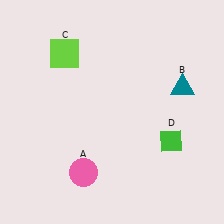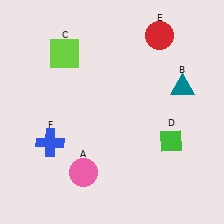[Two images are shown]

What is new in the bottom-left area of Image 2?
A blue cross (F) was added in the bottom-left area of Image 2.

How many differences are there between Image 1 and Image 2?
There are 2 differences between the two images.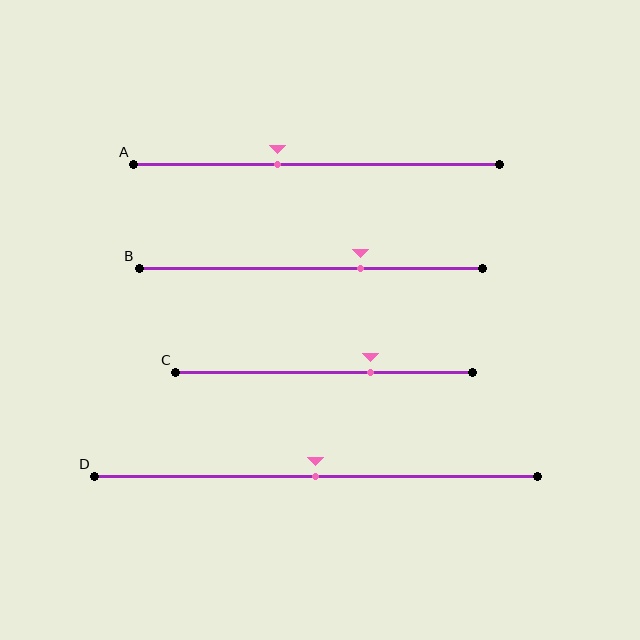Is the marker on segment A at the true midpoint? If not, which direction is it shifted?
No, the marker on segment A is shifted to the left by about 11% of the segment length.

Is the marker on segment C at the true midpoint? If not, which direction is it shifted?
No, the marker on segment C is shifted to the right by about 16% of the segment length.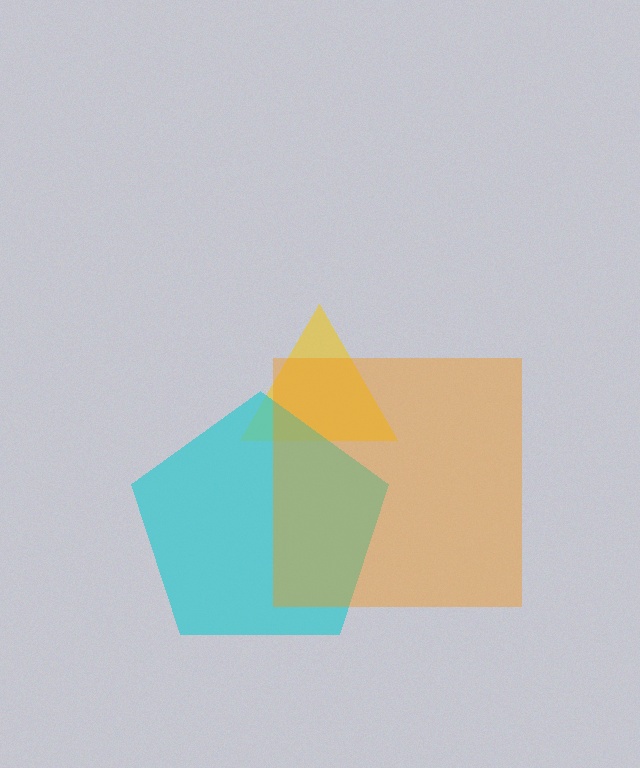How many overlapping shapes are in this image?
There are 3 overlapping shapes in the image.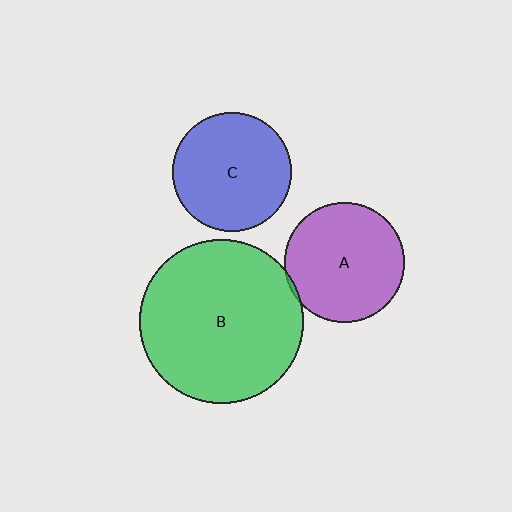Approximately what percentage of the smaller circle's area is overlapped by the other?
Approximately 5%.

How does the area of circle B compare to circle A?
Approximately 1.9 times.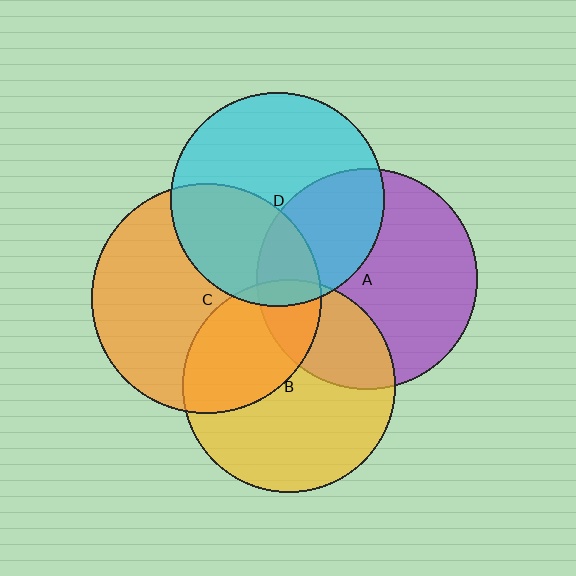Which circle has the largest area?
Circle C (orange).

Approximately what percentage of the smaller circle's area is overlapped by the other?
Approximately 5%.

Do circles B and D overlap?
Yes.